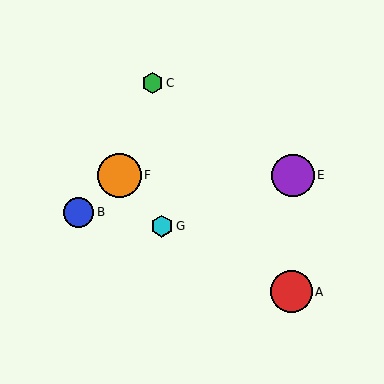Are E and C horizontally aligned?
No, E is at y≈175 and C is at y≈83.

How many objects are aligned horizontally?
3 objects (D, E, F) are aligned horizontally.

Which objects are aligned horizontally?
Objects D, E, F are aligned horizontally.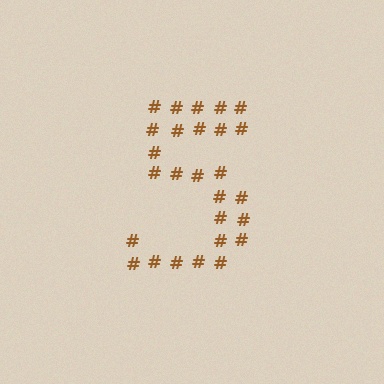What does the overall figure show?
The overall figure shows the digit 5.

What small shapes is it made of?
It is made of small hash symbols.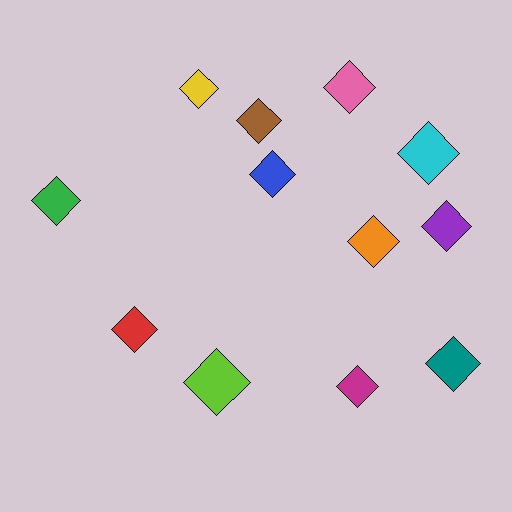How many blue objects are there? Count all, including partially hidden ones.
There is 1 blue object.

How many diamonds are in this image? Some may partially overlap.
There are 12 diamonds.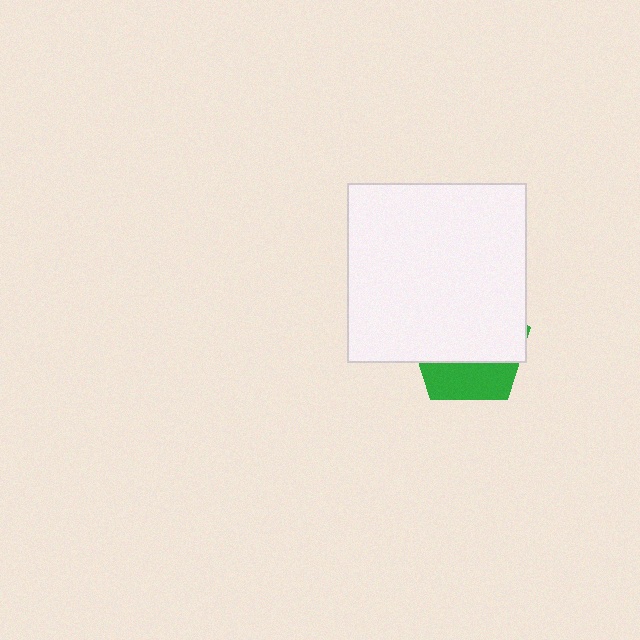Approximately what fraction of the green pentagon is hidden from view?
Roughly 68% of the green pentagon is hidden behind the white square.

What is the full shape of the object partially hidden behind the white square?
The partially hidden object is a green pentagon.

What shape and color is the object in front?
The object in front is a white square.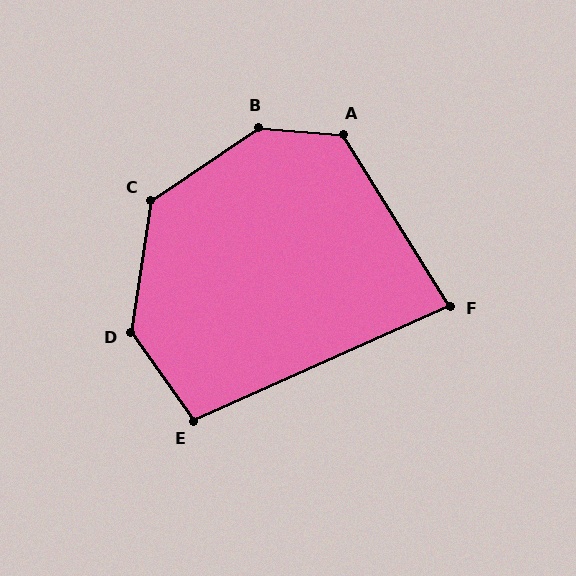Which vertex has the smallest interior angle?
F, at approximately 82 degrees.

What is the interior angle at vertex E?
Approximately 101 degrees (obtuse).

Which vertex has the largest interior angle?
B, at approximately 141 degrees.